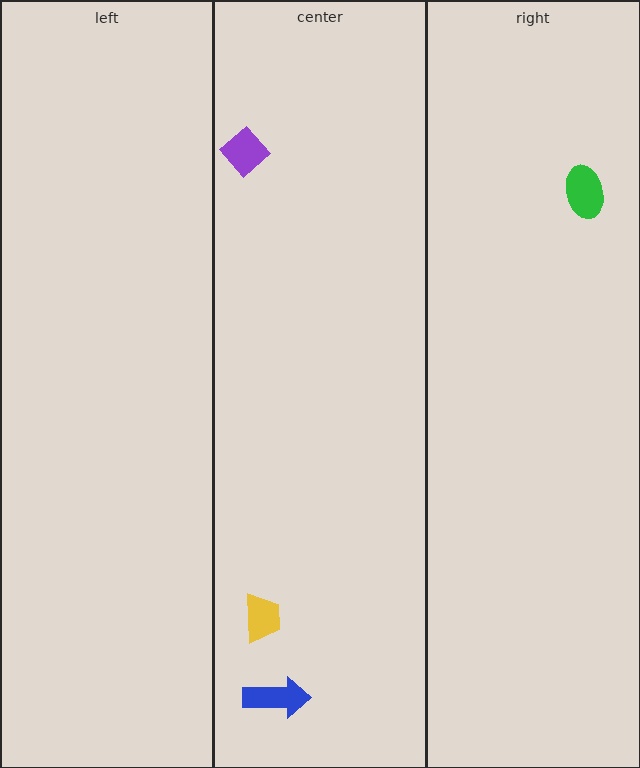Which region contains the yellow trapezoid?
The center region.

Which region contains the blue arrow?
The center region.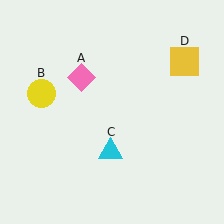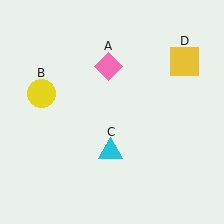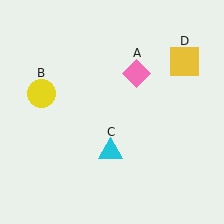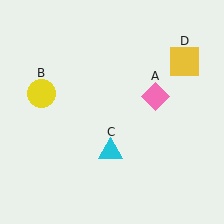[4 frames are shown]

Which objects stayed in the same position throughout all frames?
Yellow circle (object B) and cyan triangle (object C) and yellow square (object D) remained stationary.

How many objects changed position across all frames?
1 object changed position: pink diamond (object A).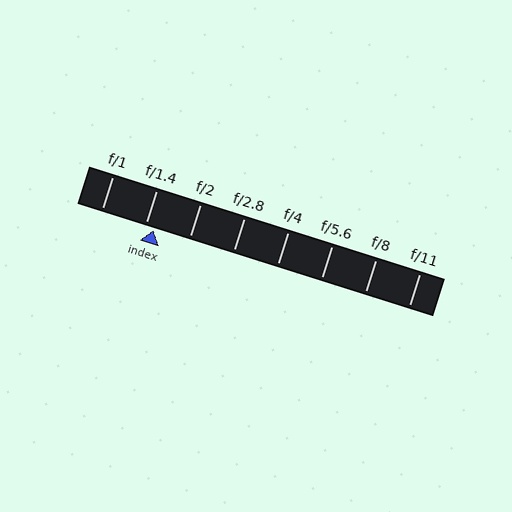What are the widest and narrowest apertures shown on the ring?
The widest aperture shown is f/1 and the narrowest is f/11.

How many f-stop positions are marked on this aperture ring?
There are 8 f-stop positions marked.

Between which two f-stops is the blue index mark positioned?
The index mark is between f/1.4 and f/2.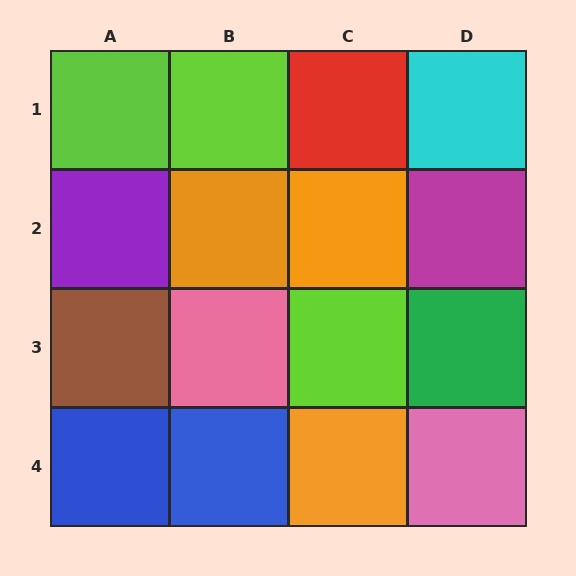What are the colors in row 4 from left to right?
Blue, blue, orange, pink.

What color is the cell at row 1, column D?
Cyan.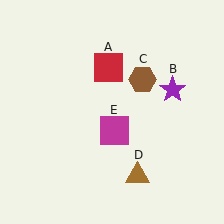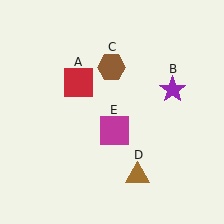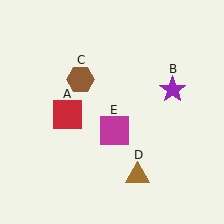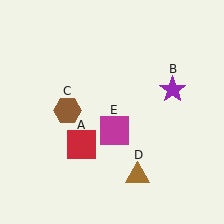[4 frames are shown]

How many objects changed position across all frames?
2 objects changed position: red square (object A), brown hexagon (object C).